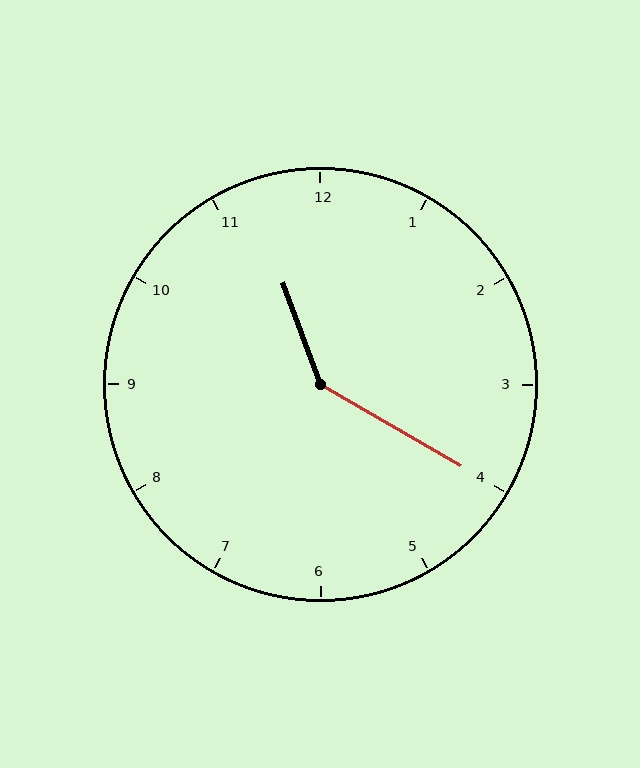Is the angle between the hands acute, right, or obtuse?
It is obtuse.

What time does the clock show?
11:20.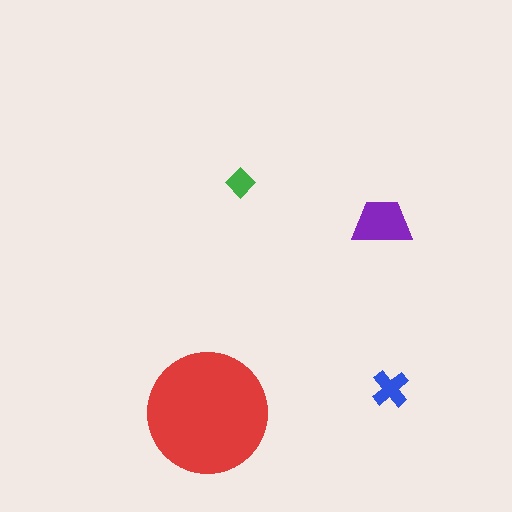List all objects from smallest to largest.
The green diamond, the blue cross, the purple trapezoid, the red circle.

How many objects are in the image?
There are 4 objects in the image.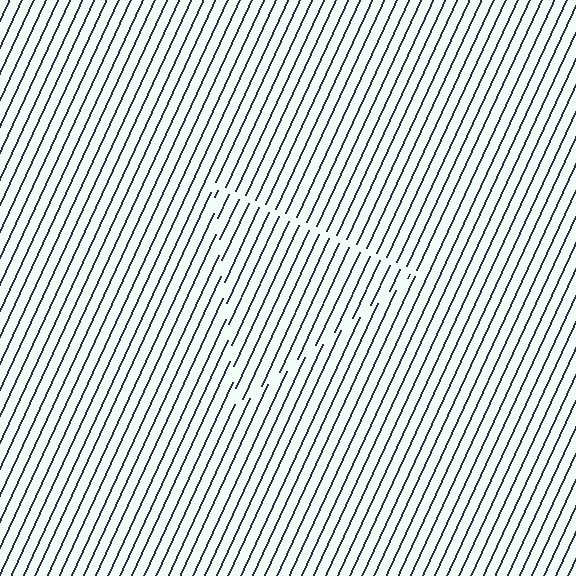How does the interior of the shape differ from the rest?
The interior of the shape contains the same grating, shifted by half a period — the contour is defined by the phase discontinuity where line-ends from the inner and outer gratings abut.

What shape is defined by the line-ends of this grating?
An illusory triangle. The interior of the shape contains the same grating, shifted by half a period — the contour is defined by the phase discontinuity where line-ends from the inner and outer gratings abut.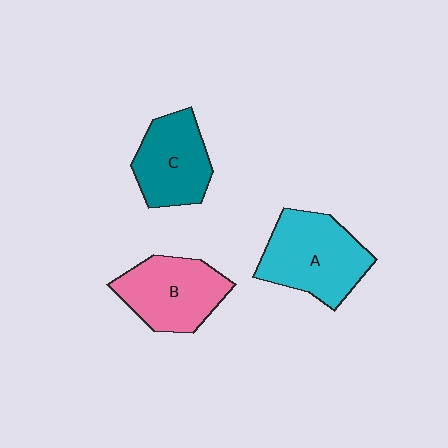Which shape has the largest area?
Shape A (cyan).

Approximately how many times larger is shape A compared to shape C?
Approximately 1.3 times.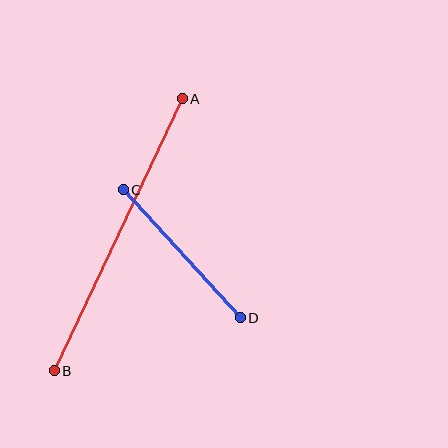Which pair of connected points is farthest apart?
Points A and B are farthest apart.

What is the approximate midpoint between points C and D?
The midpoint is at approximately (182, 254) pixels.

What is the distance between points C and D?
The distance is approximately 174 pixels.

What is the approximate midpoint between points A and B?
The midpoint is at approximately (118, 235) pixels.